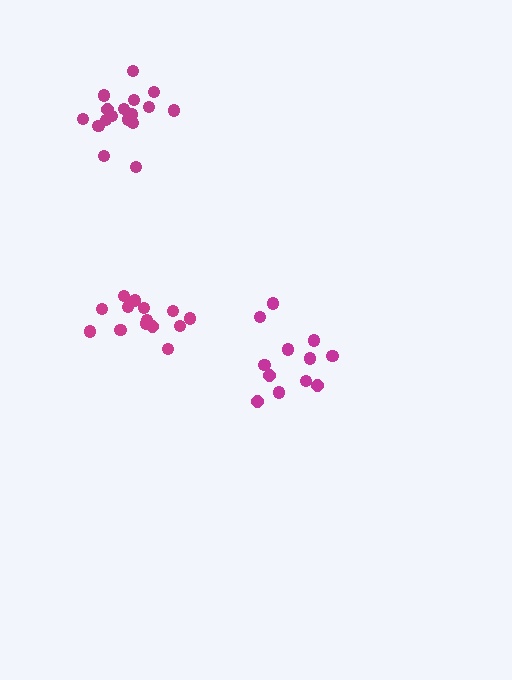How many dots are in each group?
Group 1: 12 dots, Group 2: 17 dots, Group 3: 15 dots (44 total).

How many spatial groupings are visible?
There are 3 spatial groupings.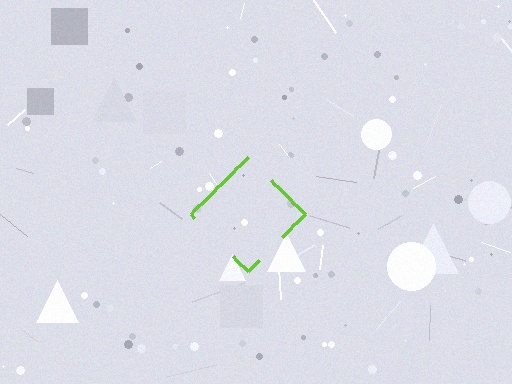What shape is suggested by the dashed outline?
The dashed outline suggests a diamond.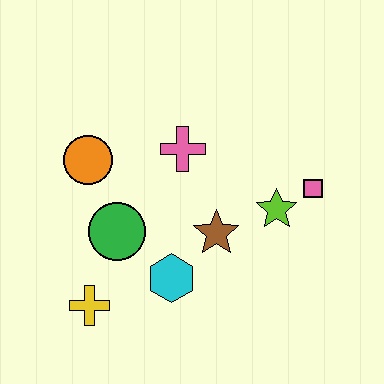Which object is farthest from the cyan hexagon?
The pink square is farthest from the cyan hexagon.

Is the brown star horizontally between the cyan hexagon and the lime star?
Yes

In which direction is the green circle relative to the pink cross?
The green circle is below the pink cross.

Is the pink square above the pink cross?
No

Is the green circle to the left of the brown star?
Yes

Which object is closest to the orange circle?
The green circle is closest to the orange circle.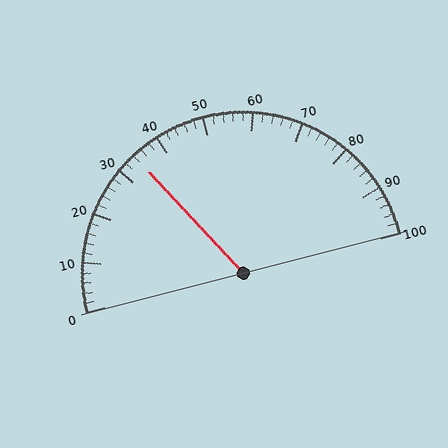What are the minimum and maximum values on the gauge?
The gauge ranges from 0 to 100.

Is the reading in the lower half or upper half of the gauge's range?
The reading is in the lower half of the range (0 to 100).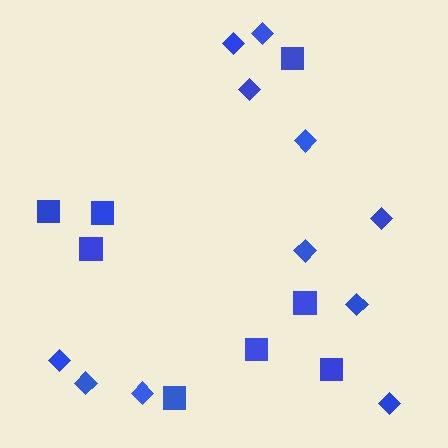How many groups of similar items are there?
There are 2 groups: one group of diamonds (11) and one group of squares (8).